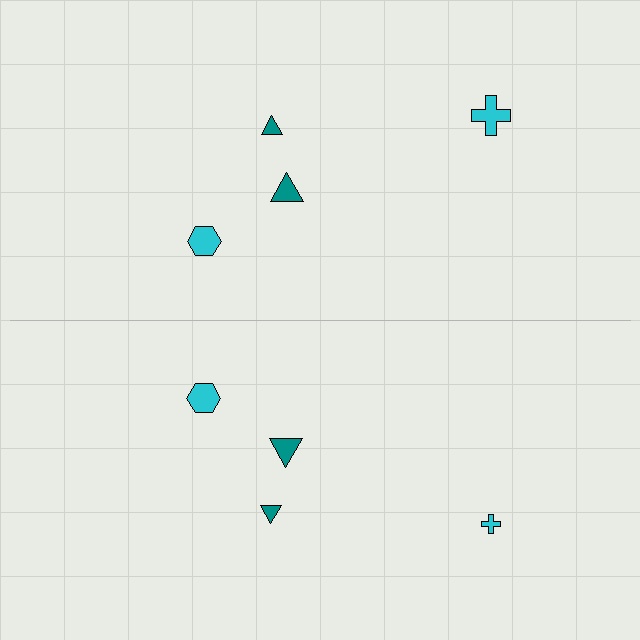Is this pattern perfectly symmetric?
No, the pattern is not perfectly symmetric. The cyan cross on the bottom side has a different size than its mirror counterpart.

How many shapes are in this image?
There are 8 shapes in this image.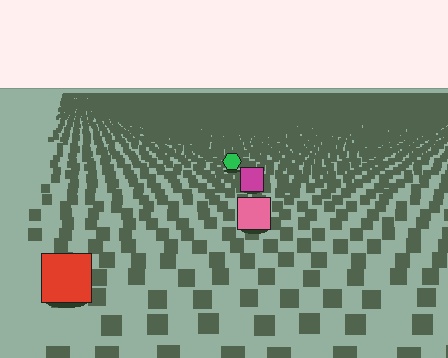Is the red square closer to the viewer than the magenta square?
Yes. The red square is closer — you can tell from the texture gradient: the ground texture is coarser near it.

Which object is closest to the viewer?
The red square is closest. The texture marks near it are larger and more spread out.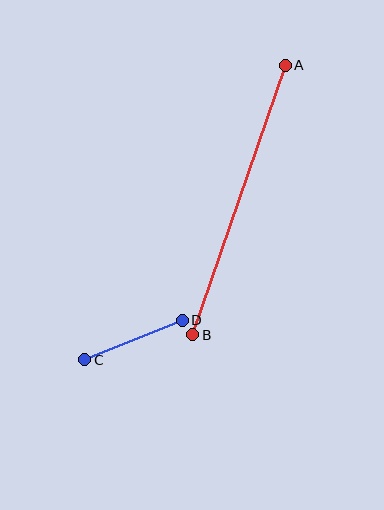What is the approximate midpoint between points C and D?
The midpoint is at approximately (133, 340) pixels.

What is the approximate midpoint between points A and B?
The midpoint is at approximately (239, 200) pixels.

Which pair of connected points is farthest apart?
Points A and B are farthest apart.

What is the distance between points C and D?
The distance is approximately 105 pixels.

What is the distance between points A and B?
The distance is approximately 285 pixels.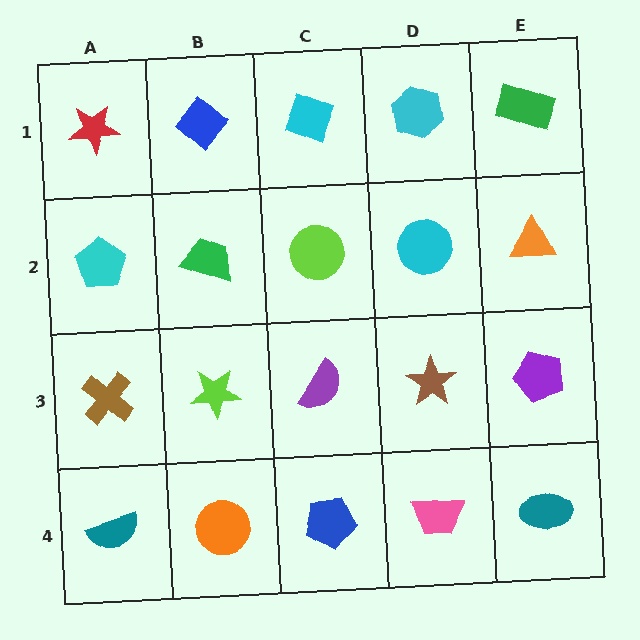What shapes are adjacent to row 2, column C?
A cyan diamond (row 1, column C), a purple semicircle (row 3, column C), a green trapezoid (row 2, column B), a cyan circle (row 2, column D).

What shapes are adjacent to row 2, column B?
A blue diamond (row 1, column B), a lime star (row 3, column B), a cyan pentagon (row 2, column A), a lime circle (row 2, column C).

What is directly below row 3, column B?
An orange circle.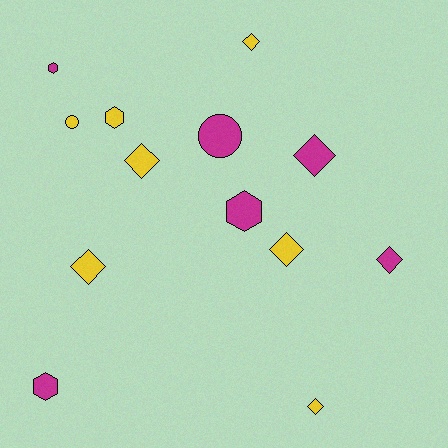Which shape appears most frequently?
Diamond, with 7 objects.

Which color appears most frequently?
Yellow, with 7 objects.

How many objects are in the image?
There are 13 objects.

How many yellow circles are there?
There is 1 yellow circle.